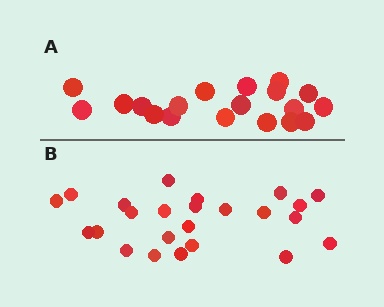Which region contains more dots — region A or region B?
Region B (the bottom region) has more dots.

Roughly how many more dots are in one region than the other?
Region B has about 5 more dots than region A.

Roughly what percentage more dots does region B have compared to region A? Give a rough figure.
About 25% more.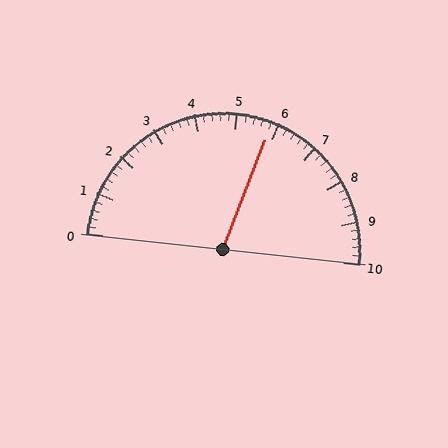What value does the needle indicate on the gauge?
The needle indicates approximately 5.8.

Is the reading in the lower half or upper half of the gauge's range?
The reading is in the upper half of the range (0 to 10).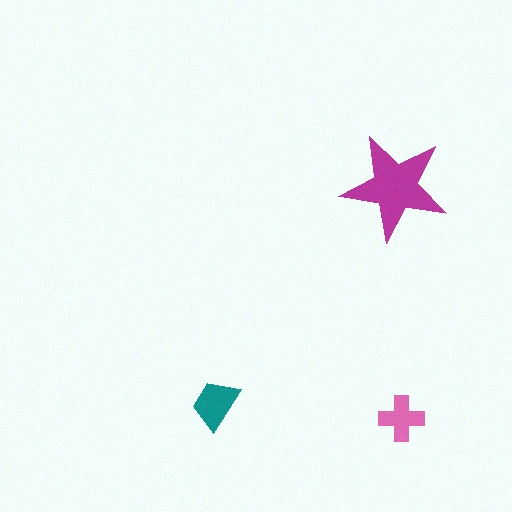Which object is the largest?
The magenta star.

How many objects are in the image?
There are 3 objects in the image.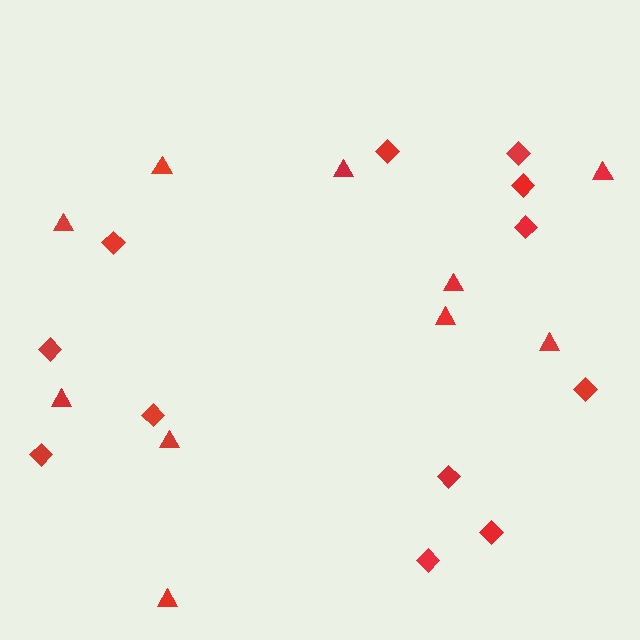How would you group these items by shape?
There are 2 groups: one group of triangles (10) and one group of diamonds (12).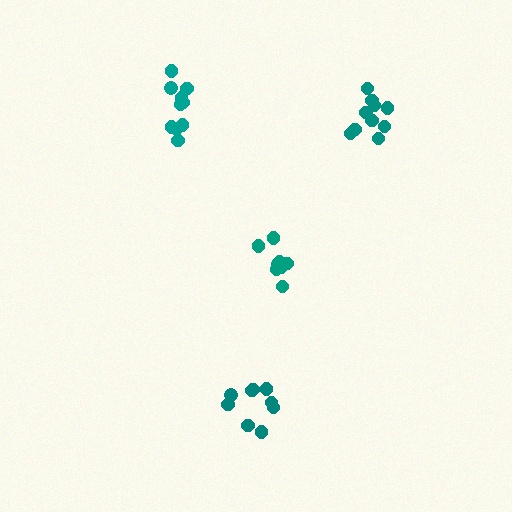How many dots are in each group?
Group 1: 9 dots, Group 2: 10 dots, Group 3: 9 dots, Group 4: 10 dots (38 total).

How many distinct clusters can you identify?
There are 4 distinct clusters.